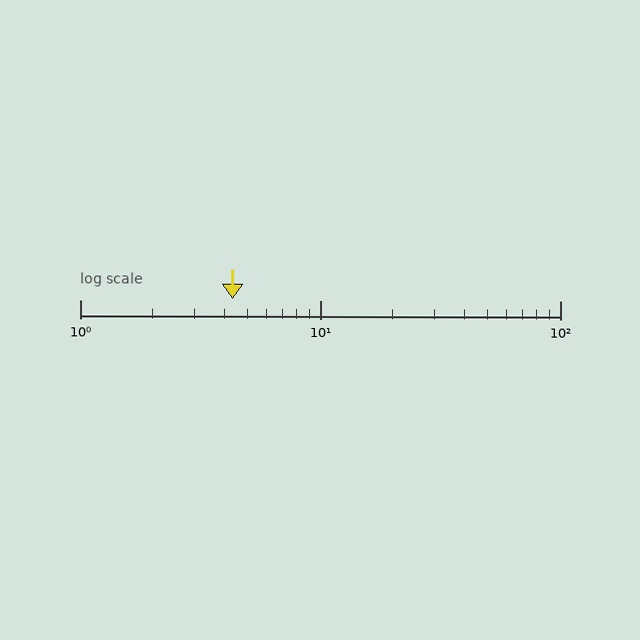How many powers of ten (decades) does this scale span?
The scale spans 2 decades, from 1 to 100.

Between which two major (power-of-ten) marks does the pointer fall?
The pointer is between 1 and 10.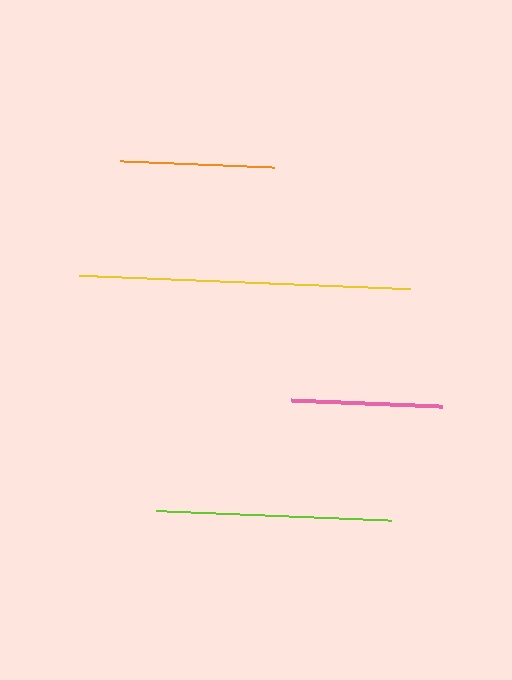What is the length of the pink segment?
The pink segment is approximately 152 pixels long.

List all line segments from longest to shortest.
From longest to shortest: yellow, lime, orange, pink.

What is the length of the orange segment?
The orange segment is approximately 154 pixels long.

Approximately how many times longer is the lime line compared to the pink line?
The lime line is approximately 1.5 times the length of the pink line.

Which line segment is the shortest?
The pink line is the shortest at approximately 152 pixels.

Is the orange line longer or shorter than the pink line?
The orange line is longer than the pink line.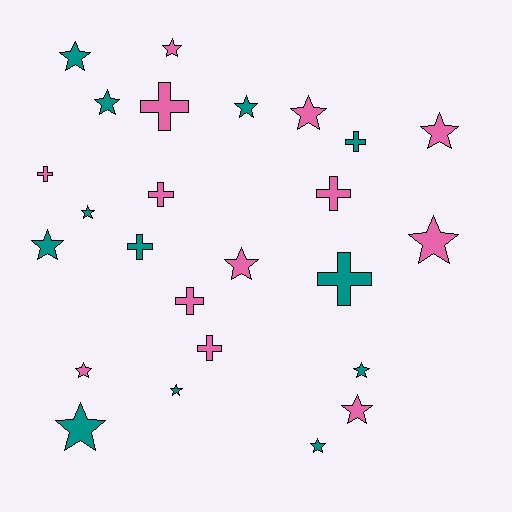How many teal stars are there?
There are 9 teal stars.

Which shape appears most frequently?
Star, with 16 objects.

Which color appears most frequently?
Pink, with 13 objects.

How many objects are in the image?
There are 25 objects.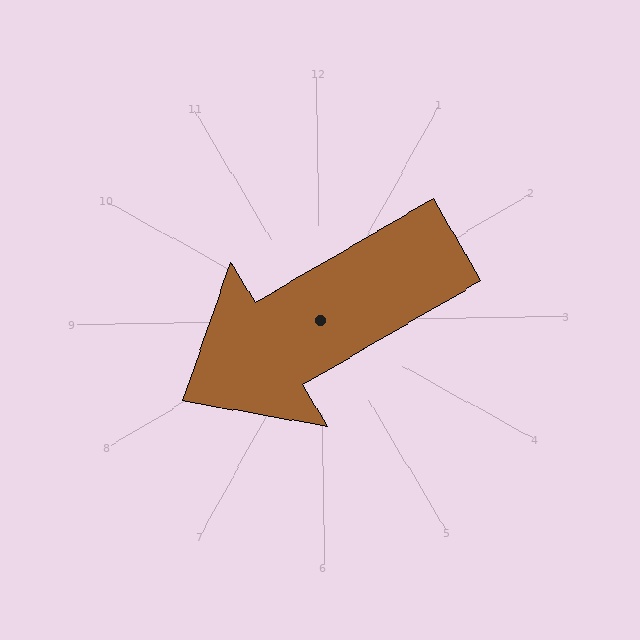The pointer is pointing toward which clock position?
Roughly 8 o'clock.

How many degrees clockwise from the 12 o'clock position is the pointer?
Approximately 241 degrees.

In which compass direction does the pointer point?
Southwest.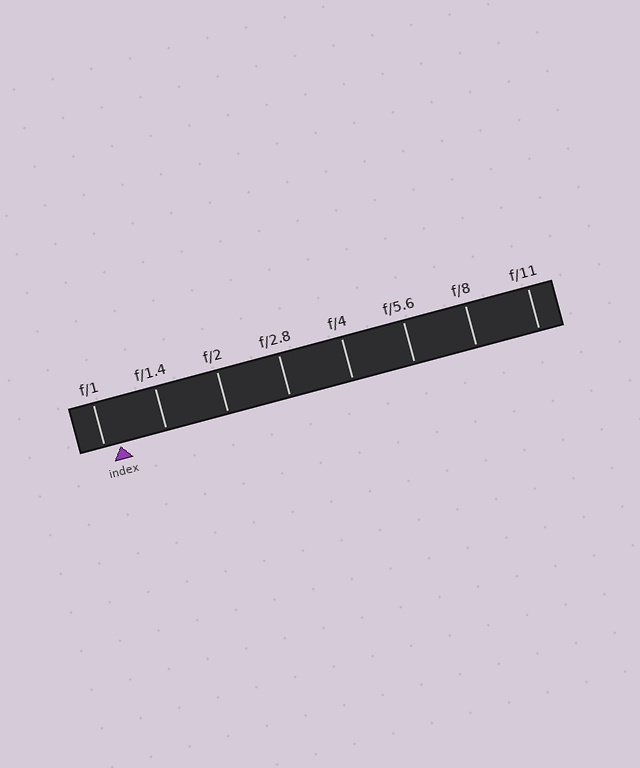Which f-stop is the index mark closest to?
The index mark is closest to f/1.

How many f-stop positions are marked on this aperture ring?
There are 8 f-stop positions marked.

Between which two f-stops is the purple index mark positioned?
The index mark is between f/1 and f/1.4.